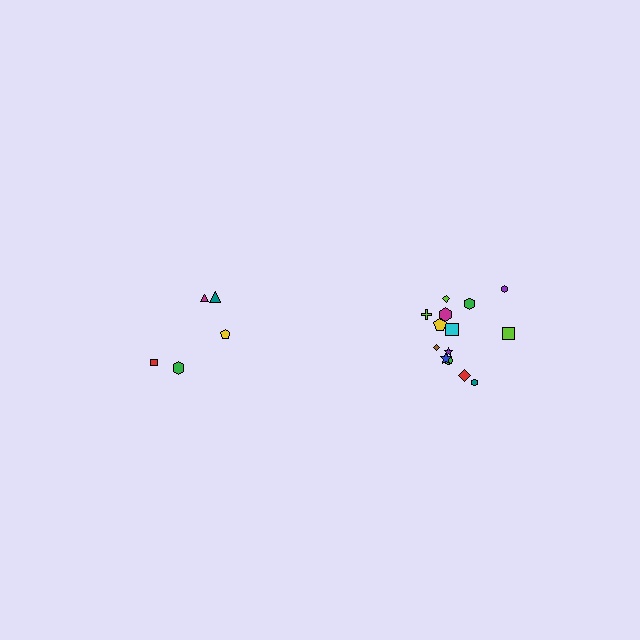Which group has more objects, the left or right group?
The right group.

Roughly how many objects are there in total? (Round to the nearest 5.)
Roughly 20 objects in total.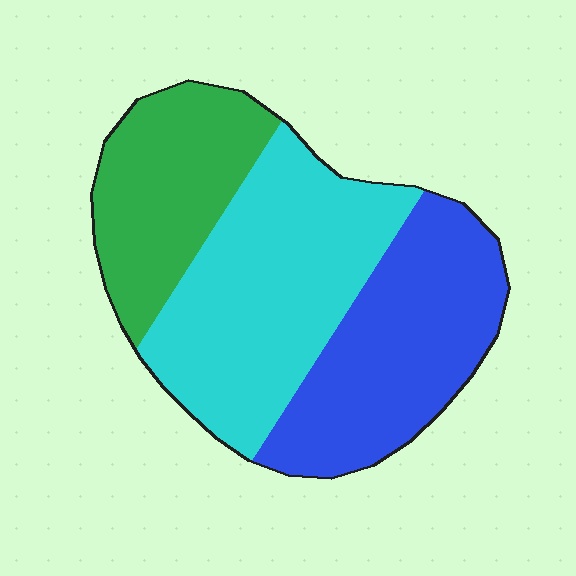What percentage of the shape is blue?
Blue takes up about one third (1/3) of the shape.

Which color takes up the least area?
Green, at roughly 25%.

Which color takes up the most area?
Cyan, at roughly 40%.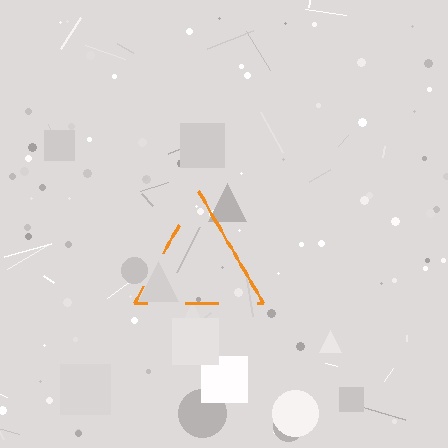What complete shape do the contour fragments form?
The contour fragments form a triangle.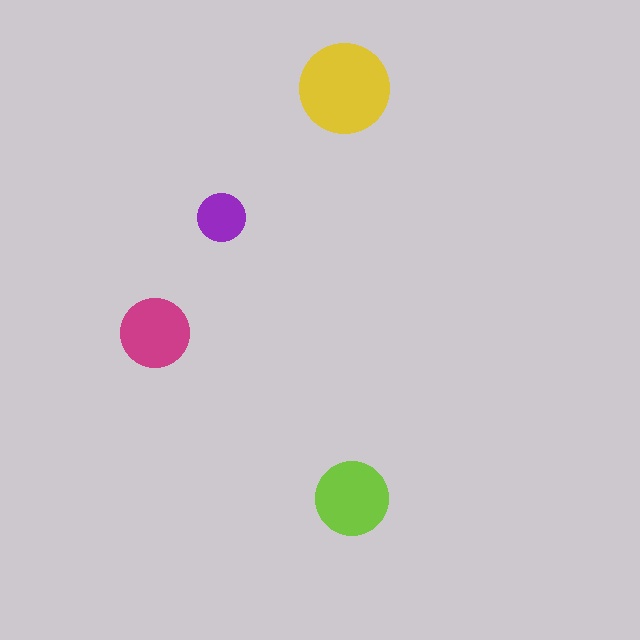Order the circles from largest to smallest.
the yellow one, the lime one, the magenta one, the purple one.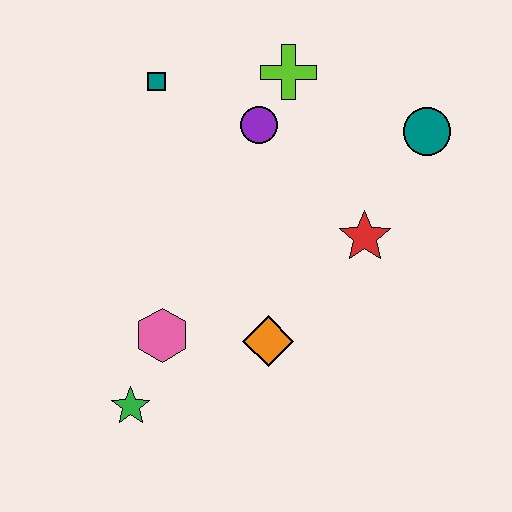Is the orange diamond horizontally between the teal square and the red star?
Yes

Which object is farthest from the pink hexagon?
The teal circle is farthest from the pink hexagon.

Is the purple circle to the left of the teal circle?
Yes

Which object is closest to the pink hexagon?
The green star is closest to the pink hexagon.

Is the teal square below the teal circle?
No